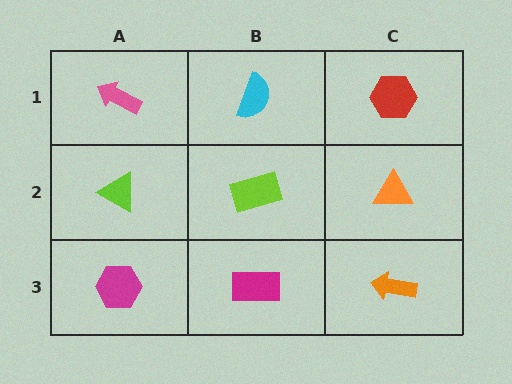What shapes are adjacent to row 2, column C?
A red hexagon (row 1, column C), an orange arrow (row 3, column C), a lime rectangle (row 2, column B).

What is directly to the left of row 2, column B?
A lime triangle.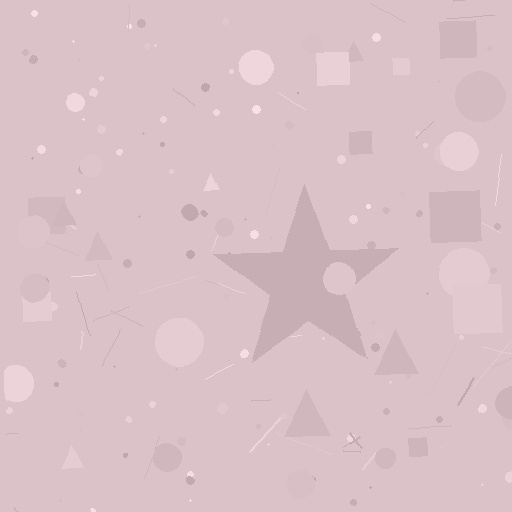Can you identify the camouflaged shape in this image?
The camouflaged shape is a star.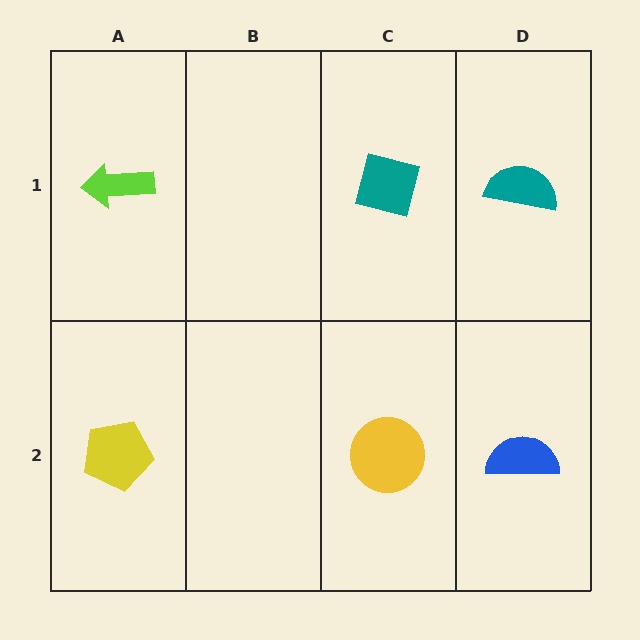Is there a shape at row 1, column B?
No, that cell is empty.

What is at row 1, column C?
A teal square.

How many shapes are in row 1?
3 shapes.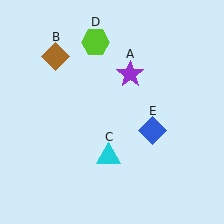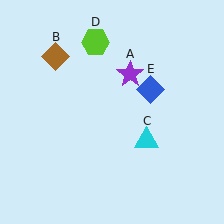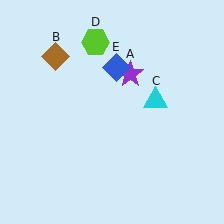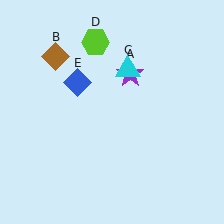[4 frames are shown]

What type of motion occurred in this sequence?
The cyan triangle (object C), blue diamond (object E) rotated counterclockwise around the center of the scene.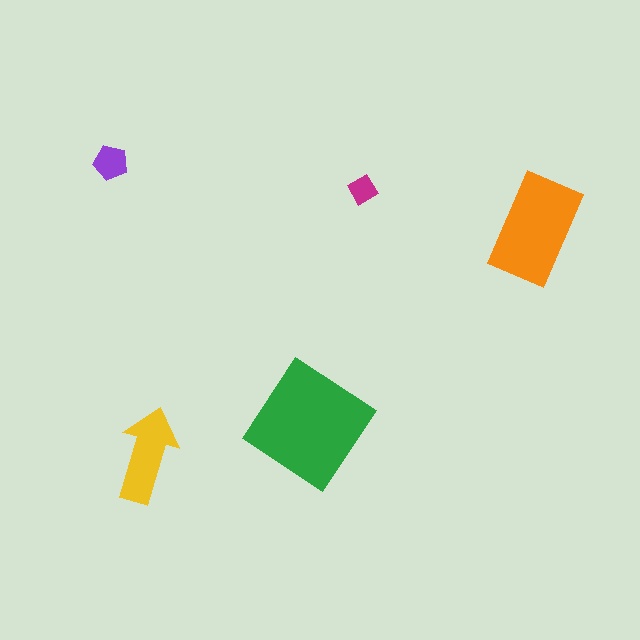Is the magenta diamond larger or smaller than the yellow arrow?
Smaller.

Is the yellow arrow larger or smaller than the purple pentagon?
Larger.